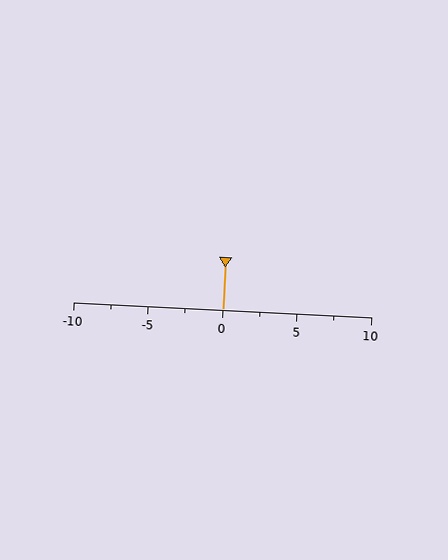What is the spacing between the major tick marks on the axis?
The major ticks are spaced 5 apart.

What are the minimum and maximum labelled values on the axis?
The axis runs from -10 to 10.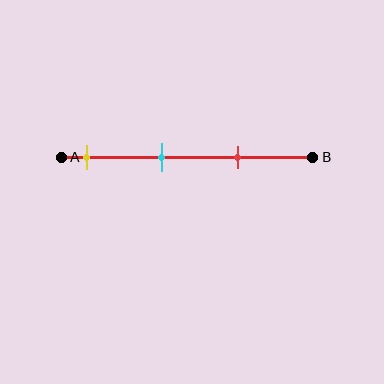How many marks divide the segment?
There are 3 marks dividing the segment.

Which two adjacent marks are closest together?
The cyan and red marks are the closest adjacent pair.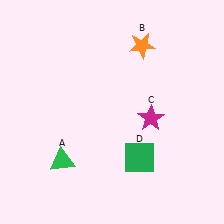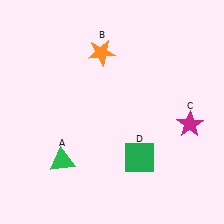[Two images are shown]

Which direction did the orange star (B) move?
The orange star (B) moved left.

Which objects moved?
The objects that moved are: the orange star (B), the magenta star (C).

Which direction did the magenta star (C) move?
The magenta star (C) moved right.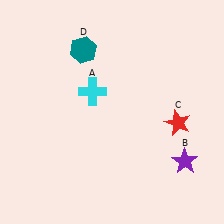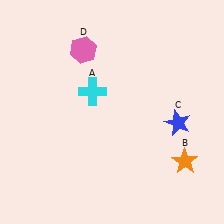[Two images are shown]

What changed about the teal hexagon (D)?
In Image 1, D is teal. In Image 2, it changed to pink.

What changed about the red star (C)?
In Image 1, C is red. In Image 2, it changed to blue.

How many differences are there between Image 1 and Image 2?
There are 3 differences between the two images.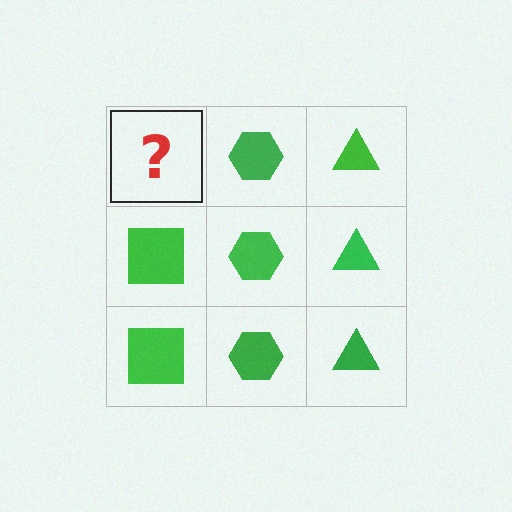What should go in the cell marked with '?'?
The missing cell should contain a green square.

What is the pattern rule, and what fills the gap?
The rule is that each column has a consistent shape. The gap should be filled with a green square.